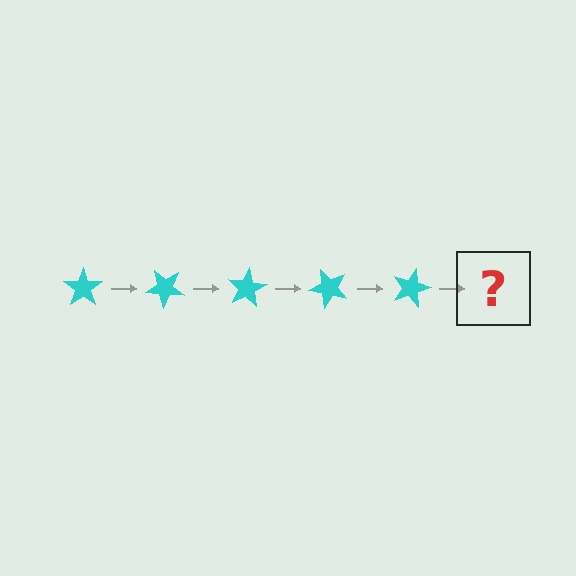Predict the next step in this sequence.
The next step is a cyan star rotated 200 degrees.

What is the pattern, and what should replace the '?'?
The pattern is that the star rotates 40 degrees each step. The '?' should be a cyan star rotated 200 degrees.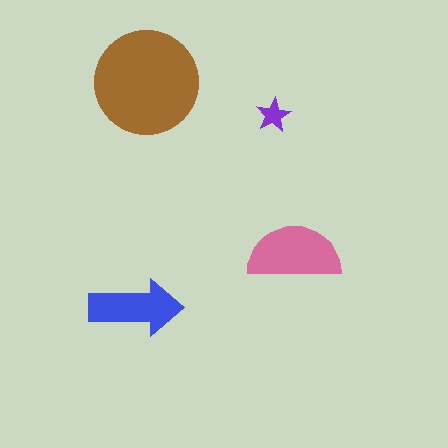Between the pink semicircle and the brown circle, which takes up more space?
The brown circle.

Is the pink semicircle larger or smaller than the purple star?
Larger.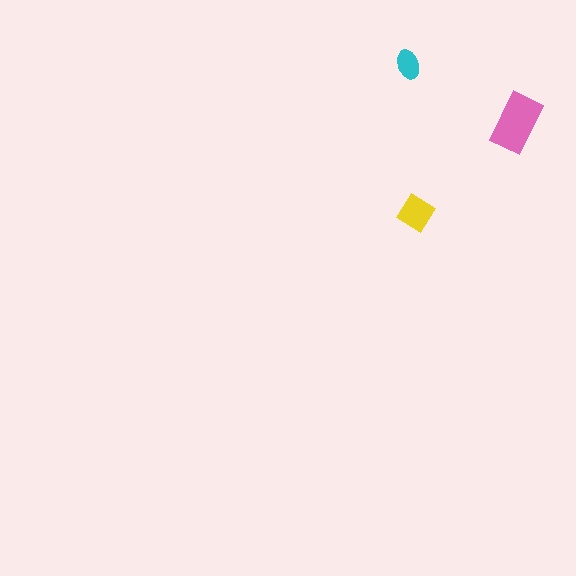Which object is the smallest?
The cyan ellipse.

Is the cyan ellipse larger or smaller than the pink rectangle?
Smaller.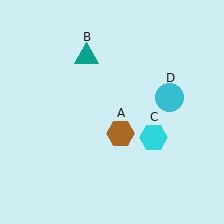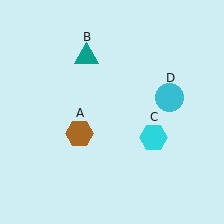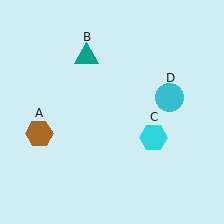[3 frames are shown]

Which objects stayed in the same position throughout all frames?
Teal triangle (object B) and cyan hexagon (object C) and cyan circle (object D) remained stationary.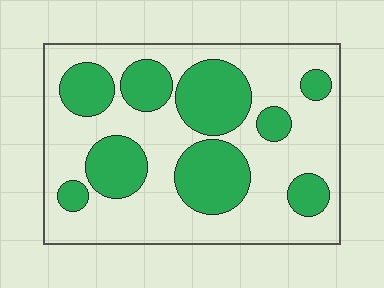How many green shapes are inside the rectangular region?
9.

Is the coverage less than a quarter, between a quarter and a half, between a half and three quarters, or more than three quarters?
Between a quarter and a half.